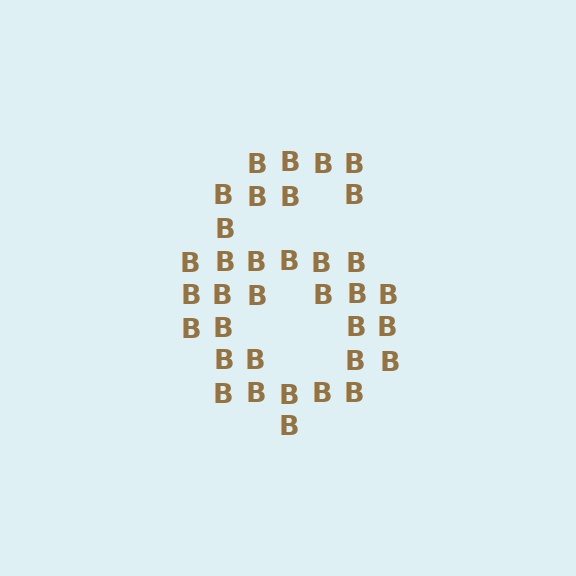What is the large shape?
The large shape is the digit 6.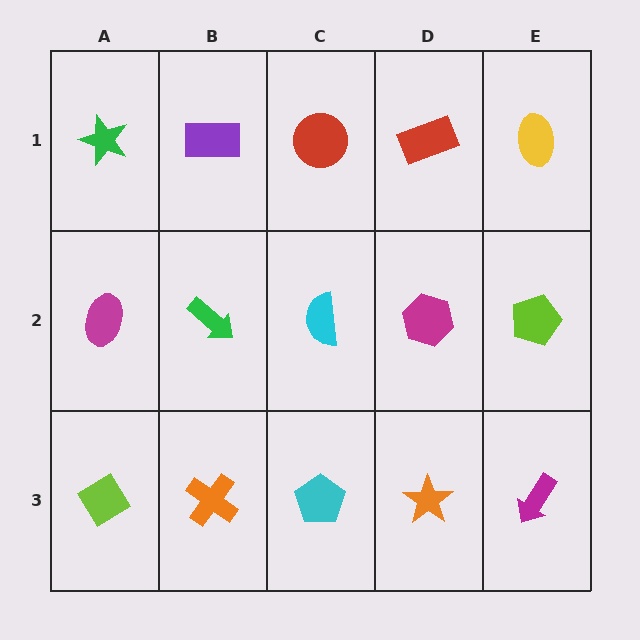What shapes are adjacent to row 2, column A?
A green star (row 1, column A), a lime diamond (row 3, column A), a green arrow (row 2, column B).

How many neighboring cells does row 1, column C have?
3.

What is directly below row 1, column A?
A magenta ellipse.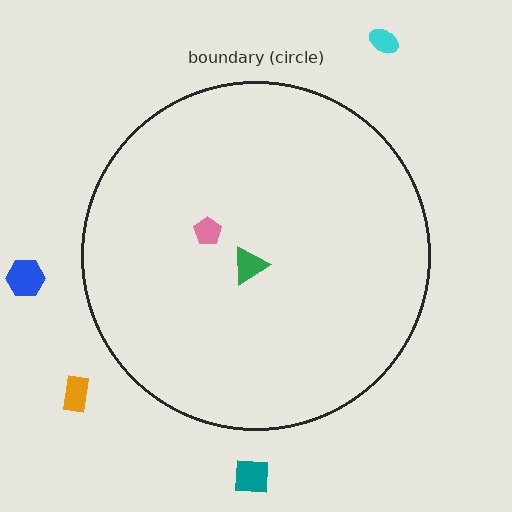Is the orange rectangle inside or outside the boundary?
Outside.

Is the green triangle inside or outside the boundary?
Inside.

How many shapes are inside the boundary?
2 inside, 4 outside.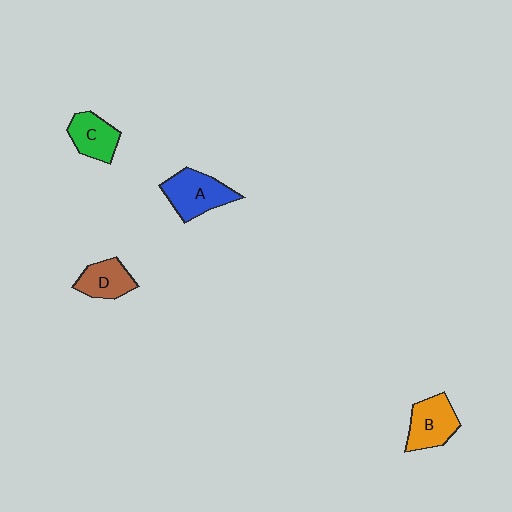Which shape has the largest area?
Shape A (blue).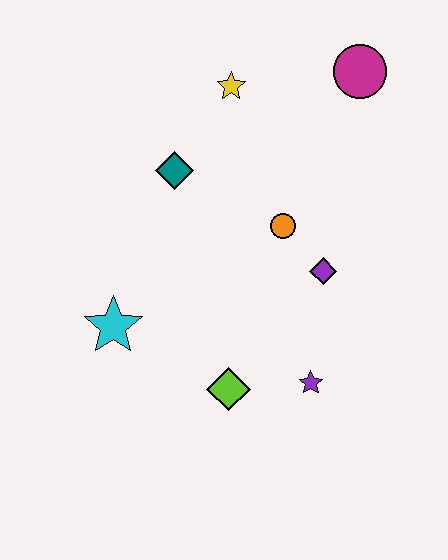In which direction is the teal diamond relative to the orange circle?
The teal diamond is to the left of the orange circle.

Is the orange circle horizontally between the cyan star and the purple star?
Yes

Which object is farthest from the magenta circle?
The cyan star is farthest from the magenta circle.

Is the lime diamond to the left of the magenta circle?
Yes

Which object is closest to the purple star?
The lime diamond is closest to the purple star.